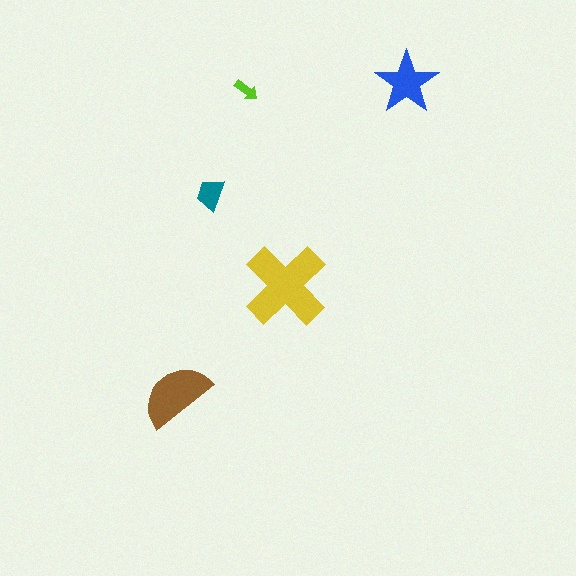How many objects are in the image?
There are 5 objects in the image.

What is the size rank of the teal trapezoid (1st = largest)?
4th.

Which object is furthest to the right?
The blue star is rightmost.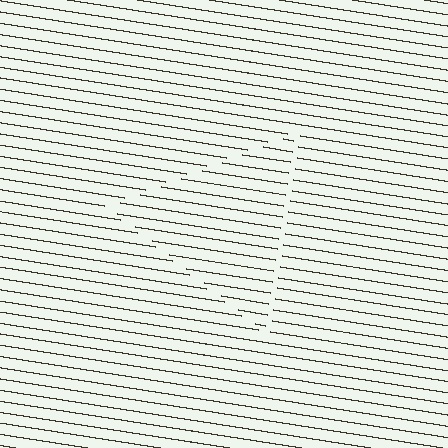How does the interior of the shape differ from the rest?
The interior of the shape contains the same grating, shifted by half a period — the contour is defined by the phase discontinuity where line-ends from the inner and outer gratings abut.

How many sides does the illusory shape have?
3 sides — the line-ends trace a triangle.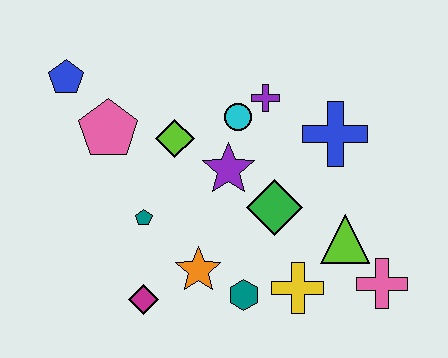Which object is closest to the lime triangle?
The pink cross is closest to the lime triangle.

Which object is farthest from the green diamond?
The blue pentagon is farthest from the green diamond.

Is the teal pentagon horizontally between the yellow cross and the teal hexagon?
No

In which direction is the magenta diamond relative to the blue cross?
The magenta diamond is to the left of the blue cross.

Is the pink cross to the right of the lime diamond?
Yes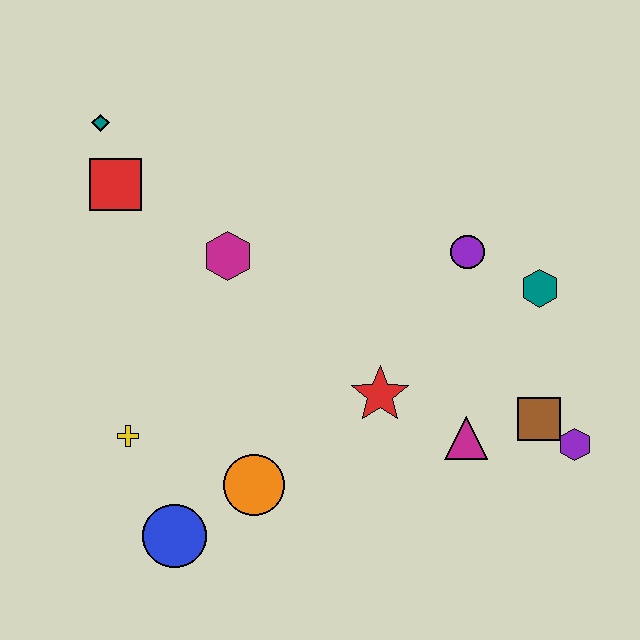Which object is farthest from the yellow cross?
The purple hexagon is farthest from the yellow cross.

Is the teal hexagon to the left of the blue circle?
No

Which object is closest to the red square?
The teal diamond is closest to the red square.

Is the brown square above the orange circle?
Yes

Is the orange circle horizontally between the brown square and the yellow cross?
Yes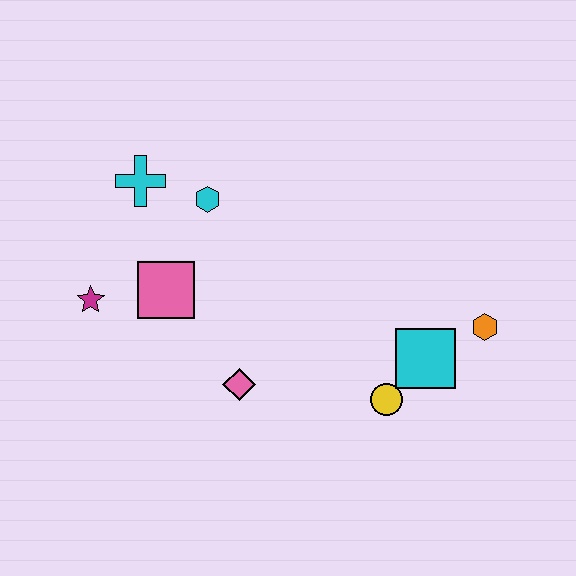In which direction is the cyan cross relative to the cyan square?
The cyan cross is to the left of the cyan square.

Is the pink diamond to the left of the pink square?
No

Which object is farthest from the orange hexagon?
The magenta star is farthest from the orange hexagon.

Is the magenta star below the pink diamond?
No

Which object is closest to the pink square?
The magenta star is closest to the pink square.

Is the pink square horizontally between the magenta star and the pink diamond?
Yes